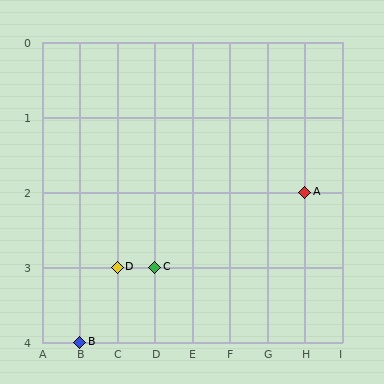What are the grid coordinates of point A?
Point A is at grid coordinates (H, 2).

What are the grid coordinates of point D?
Point D is at grid coordinates (C, 3).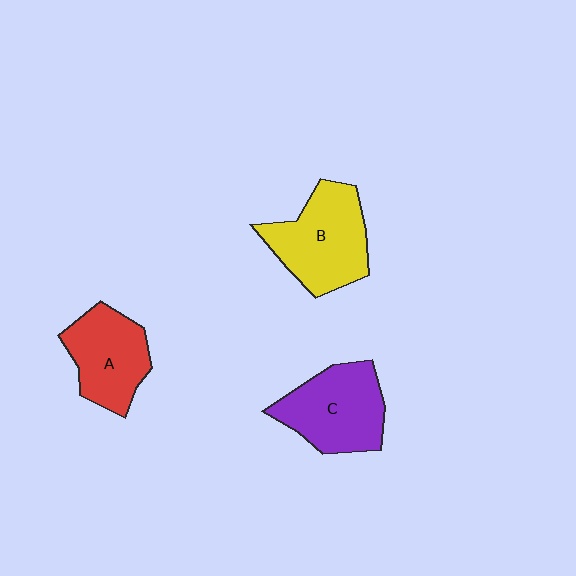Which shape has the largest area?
Shape B (yellow).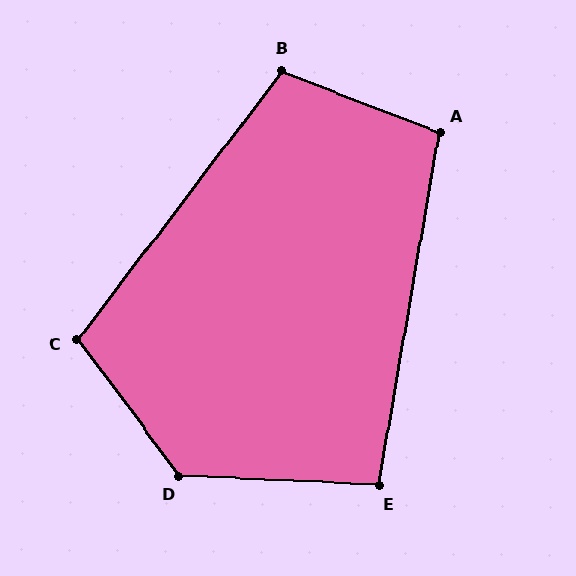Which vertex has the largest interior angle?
D, at approximately 129 degrees.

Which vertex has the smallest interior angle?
E, at approximately 97 degrees.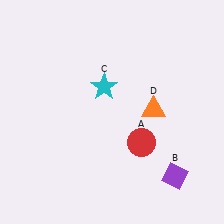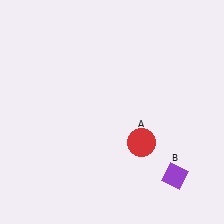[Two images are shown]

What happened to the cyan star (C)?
The cyan star (C) was removed in Image 2. It was in the top-left area of Image 1.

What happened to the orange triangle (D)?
The orange triangle (D) was removed in Image 2. It was in the top-right area of Image 1.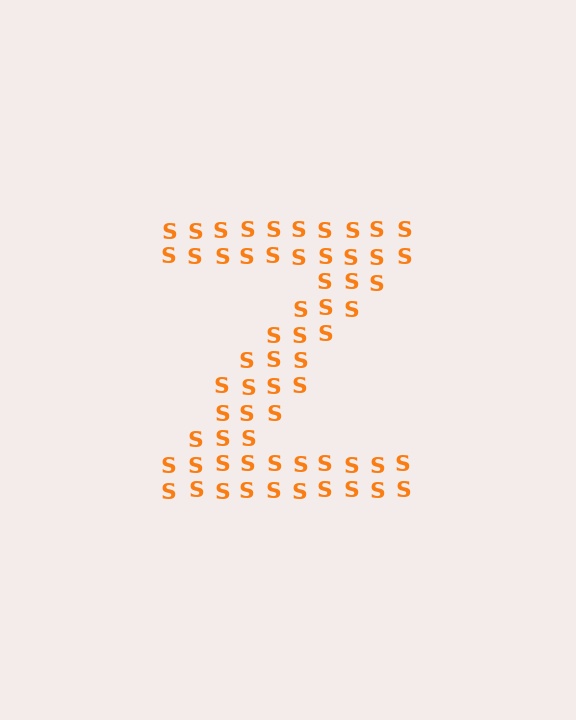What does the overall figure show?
The overall figure shows the letter Z.